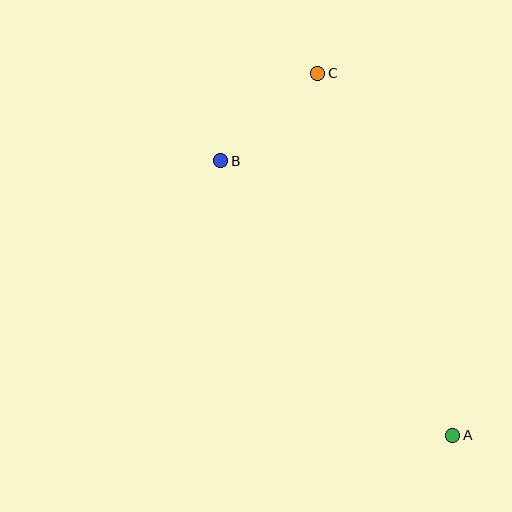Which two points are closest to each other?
Points B and C are closest to each other.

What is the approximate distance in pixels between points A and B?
The distance between A and B is approximately 359 pixels.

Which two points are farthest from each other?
Points A and C are farthest from each other.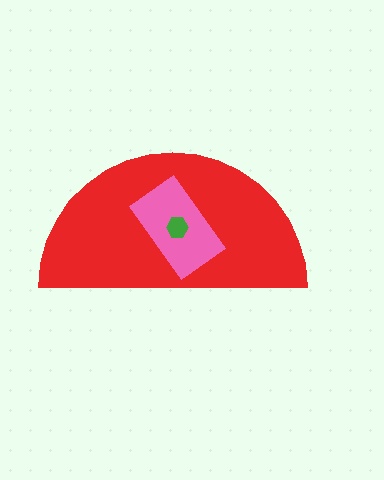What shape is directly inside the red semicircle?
The pink rectangle.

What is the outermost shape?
The red semicircle.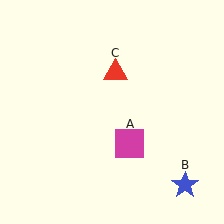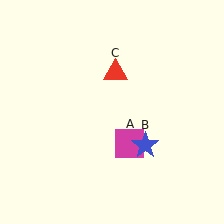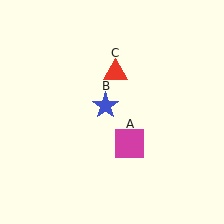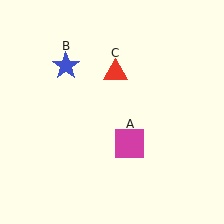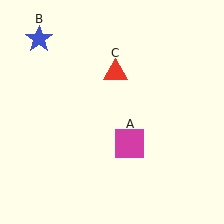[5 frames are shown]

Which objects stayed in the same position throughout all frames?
Magenta square (object A) and red triangle (object C) remained stationary.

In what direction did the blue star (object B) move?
The blue star (object B) moved up and to the left.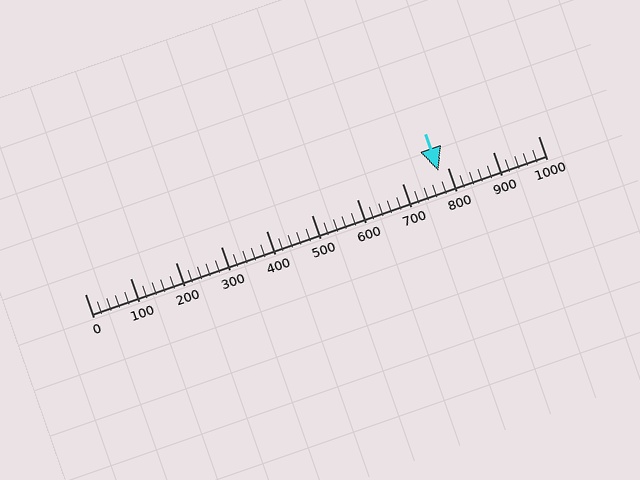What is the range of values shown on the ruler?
The ruler shows values from 0 to 1000.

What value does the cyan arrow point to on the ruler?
The cyan arrow points to approximately 780.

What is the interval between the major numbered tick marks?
The major tick marks are spaced 100 units apart.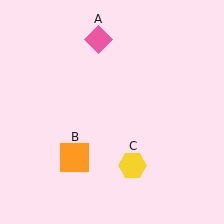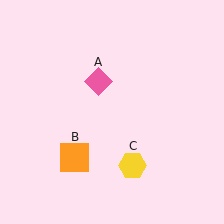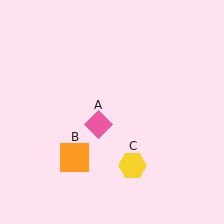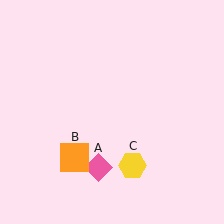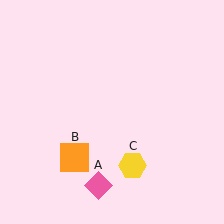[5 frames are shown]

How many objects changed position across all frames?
1 object changed position: pink diamond (object A).